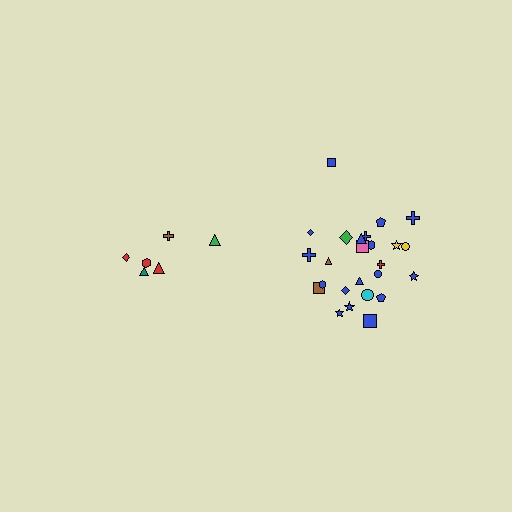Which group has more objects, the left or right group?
The right group.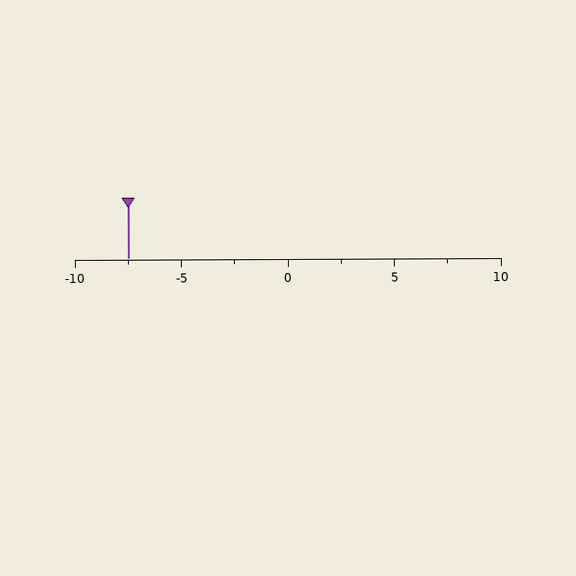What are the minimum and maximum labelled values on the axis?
The axis runs from -10 to 10.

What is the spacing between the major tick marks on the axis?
The major ticks are spaced 5 apart.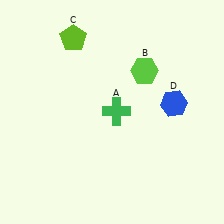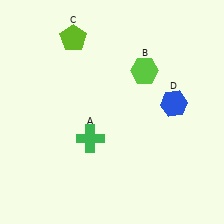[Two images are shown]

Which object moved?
The green cross (A) moved down.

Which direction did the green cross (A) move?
The green cross (A) moved down.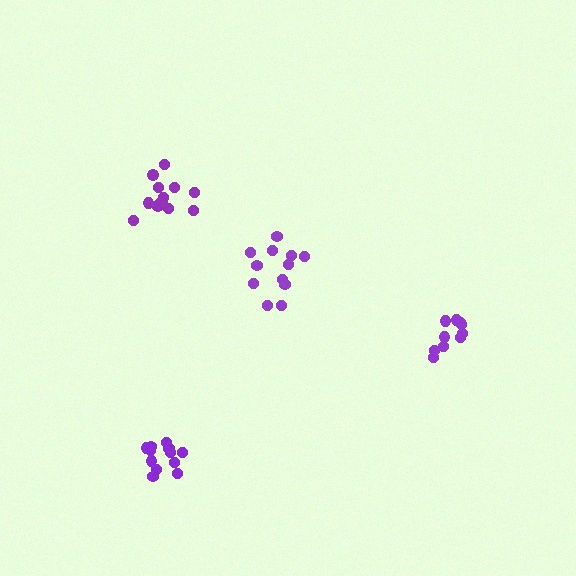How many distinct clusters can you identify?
There are 4 distinct clusters.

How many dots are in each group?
Group 1: 13 dots, Group 2: 10 dots, Group 3: 12 dots, Group 4: 12 dots (47 total).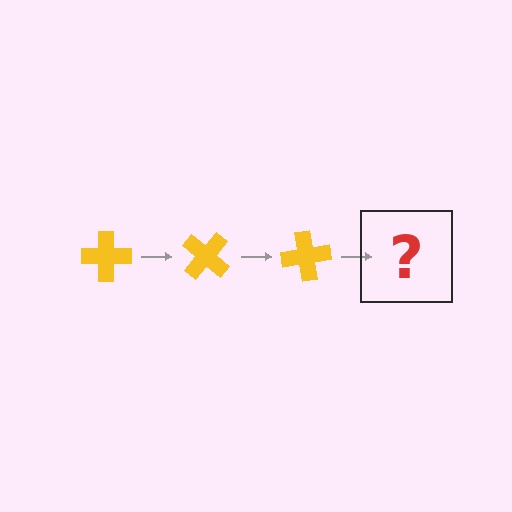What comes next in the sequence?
The next element should be a yellow cross rotated 120 degrees.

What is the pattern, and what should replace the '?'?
The pattern is that the cross rotates 40 degrees each step. The '?' should be a yellow cross rotated 120 degrees.